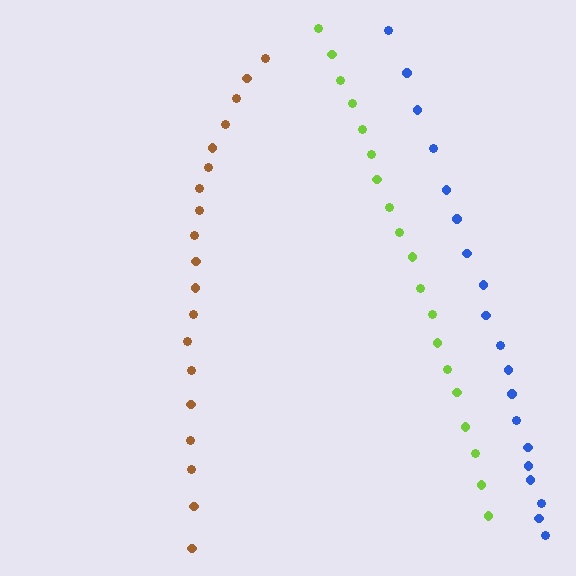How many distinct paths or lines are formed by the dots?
There are 3 distinct paths.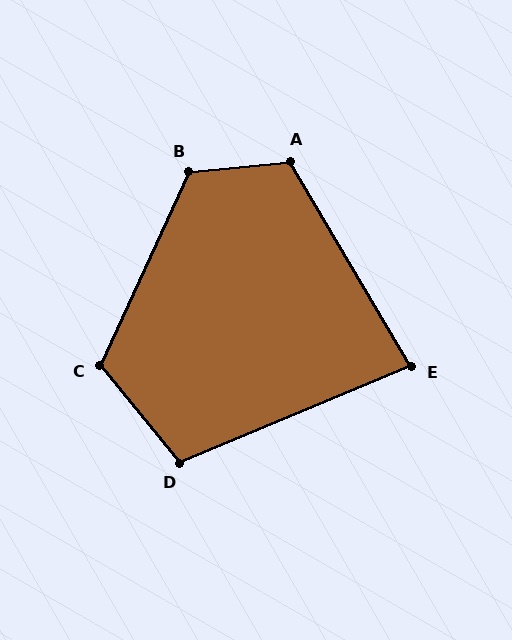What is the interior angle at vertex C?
Approximately 116 degrees (obtuse).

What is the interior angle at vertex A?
Approximately 114 degrees (obtuse).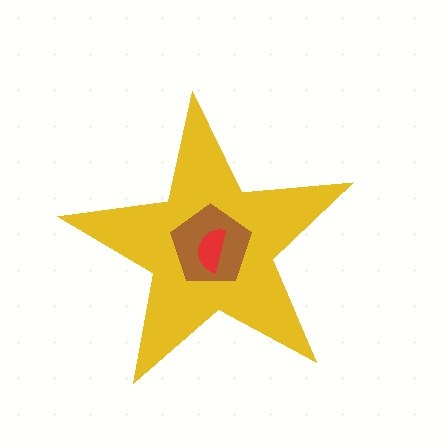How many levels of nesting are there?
3.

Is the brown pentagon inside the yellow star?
Yes.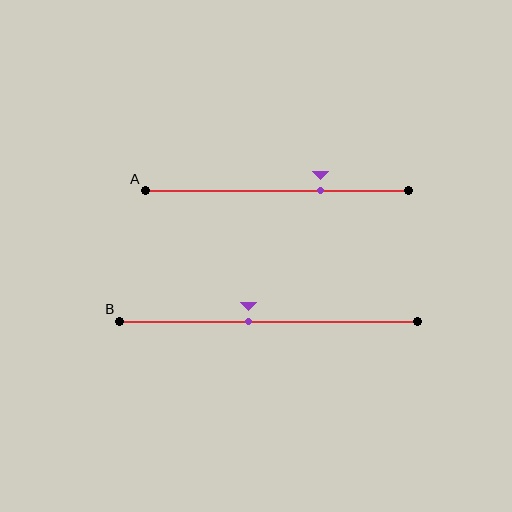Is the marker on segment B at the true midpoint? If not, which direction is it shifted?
No, the marker on segment B is shifted to the left by about 7% of the segment length.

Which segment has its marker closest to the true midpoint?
Segment B has its marker closest to the true midpoint.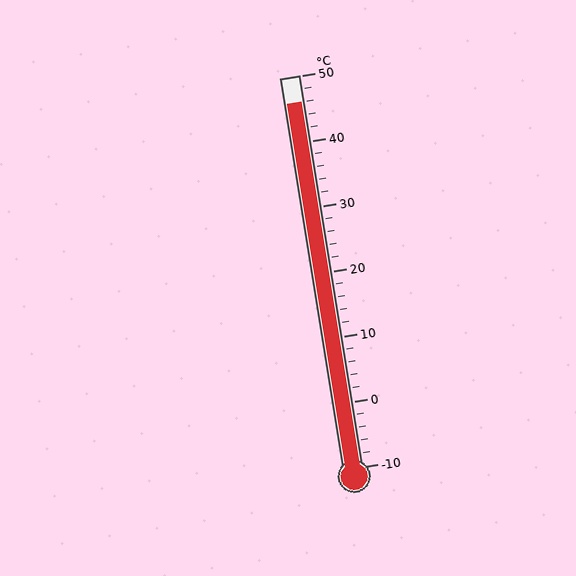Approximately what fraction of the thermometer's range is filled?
The thermometer is filled to approximately 95% of its range.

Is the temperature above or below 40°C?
The temperature is above 40°C.